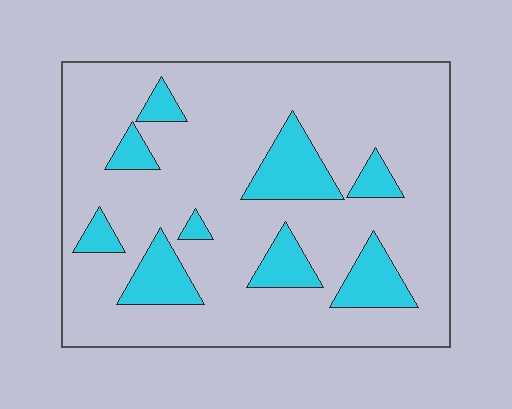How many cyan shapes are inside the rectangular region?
9.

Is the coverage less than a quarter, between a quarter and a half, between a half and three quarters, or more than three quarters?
Less than a quarter.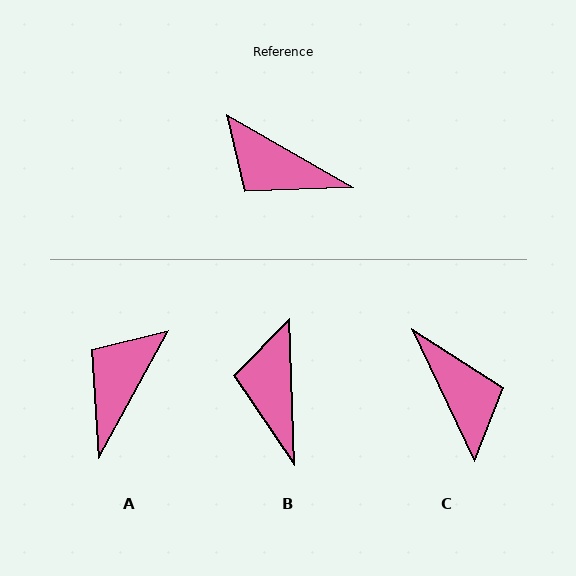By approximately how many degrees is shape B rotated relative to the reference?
Approximately 58 degrees clockwise.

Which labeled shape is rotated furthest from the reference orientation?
C, about 145 degrees away.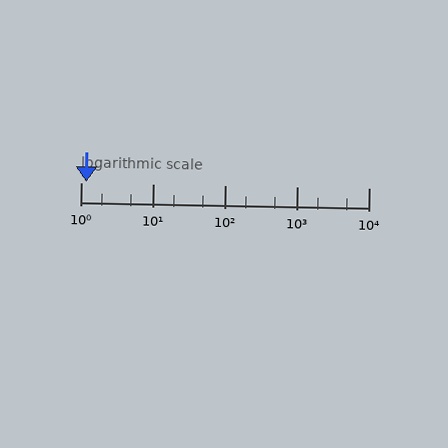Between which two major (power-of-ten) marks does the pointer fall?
The pointer is between 1 and 10.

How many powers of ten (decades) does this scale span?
The scale spans 4 decades, from 1 to 10000.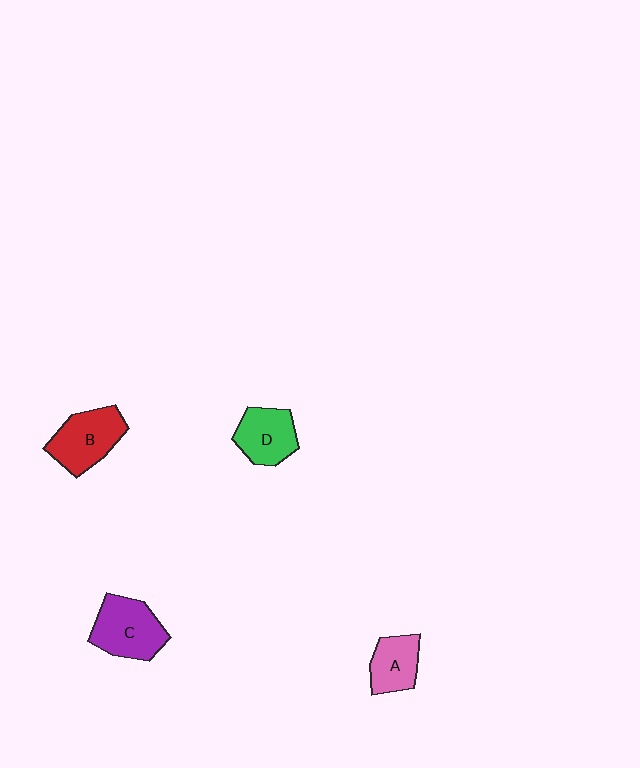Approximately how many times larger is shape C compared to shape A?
Approximately 1.4 times.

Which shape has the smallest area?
Shape A (pink).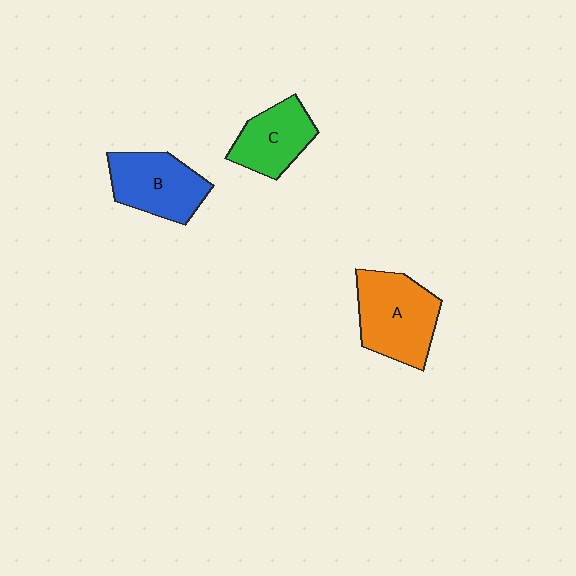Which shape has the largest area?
Shape A (orange).